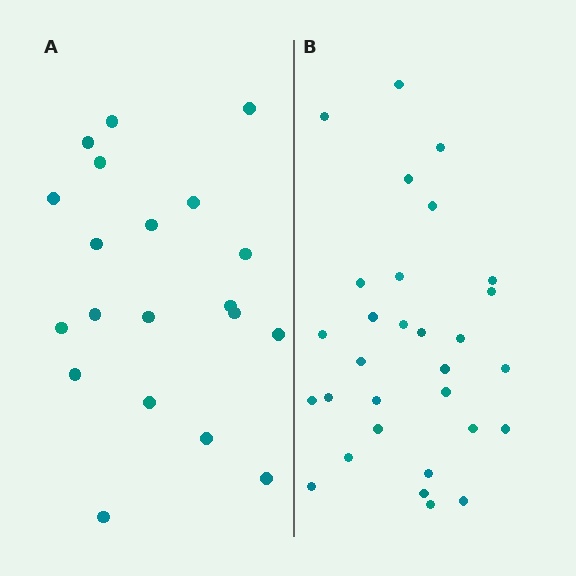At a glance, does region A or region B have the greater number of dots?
Region B (the right region) has more dots.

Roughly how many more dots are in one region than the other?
Region B has roughly 10 or so more dots than region A.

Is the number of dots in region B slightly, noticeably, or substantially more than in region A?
Region B has substantially more. The ratio is roughly 1.5 to 1.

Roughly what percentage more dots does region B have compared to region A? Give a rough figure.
About 50% more.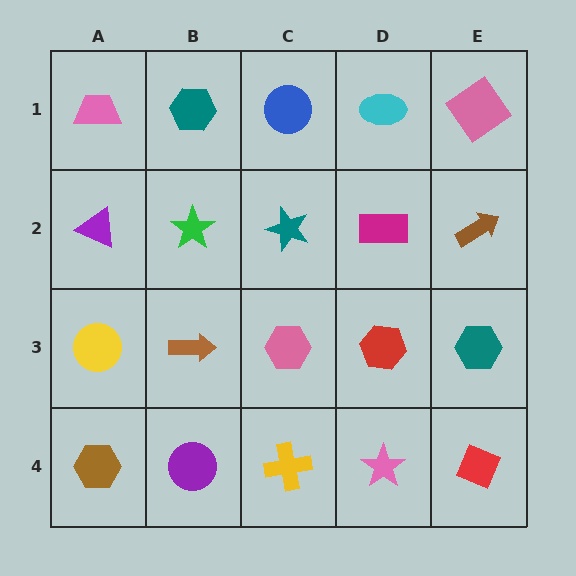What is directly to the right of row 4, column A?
A purple circle.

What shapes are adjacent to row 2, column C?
A blue circle (row 1, column C), a pink hexagon (row 3, column C), a green star (row 2, column B), a magenta rectangle (row 2, column D).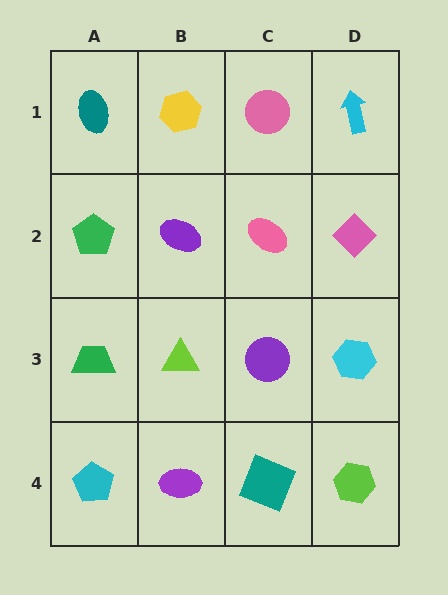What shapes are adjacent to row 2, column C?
A pink circle (row 1, column C), a purple circle (row 3, column C), a purple ellipse (row 2, column B), a pink diamond (row 2, column D).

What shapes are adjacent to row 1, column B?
A purple ellipse (row 2, column B), a teal ellipse (row 1, column A), a pink circle (row 1, column C).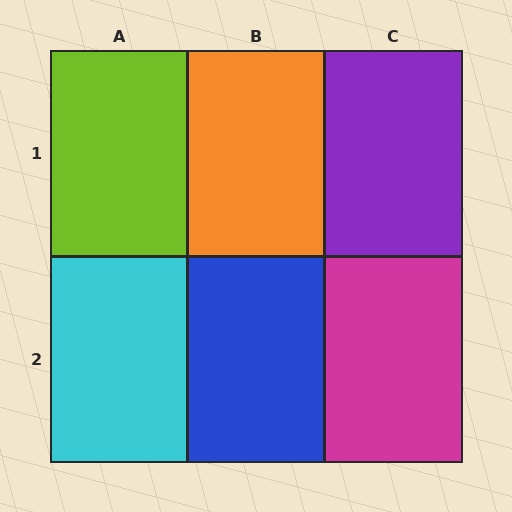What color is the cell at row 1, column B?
Orange.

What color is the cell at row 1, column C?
Purple.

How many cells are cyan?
1 cell is cyan.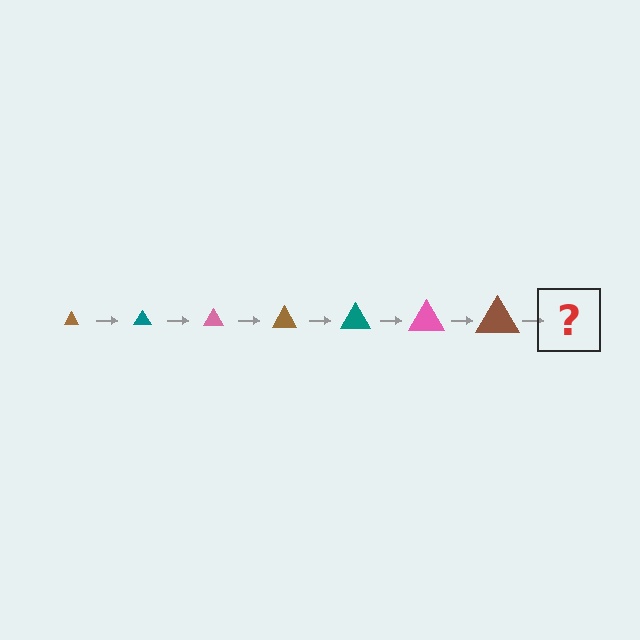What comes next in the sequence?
The next element should be a teal triangle, larger than the previous one.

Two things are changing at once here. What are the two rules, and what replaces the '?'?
The two rules are that the triangle grows larger each step and the color cycles through brown, teal, and pink. The '?' should be a teal triangle, larger than the previous one.